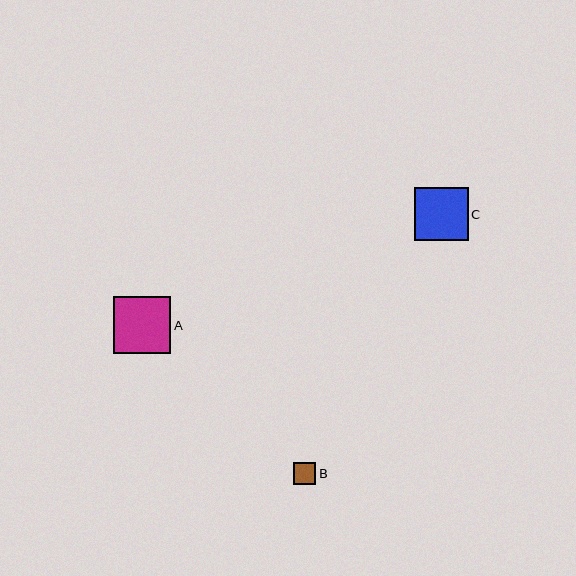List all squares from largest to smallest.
From largest to smallest: A, C, B.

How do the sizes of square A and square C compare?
Square A and square C are approximately the same size.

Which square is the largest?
Square A is the largest with a size of approximately 57 pixels.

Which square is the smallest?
Square B is the smallest with a size of approximately 22 pixels.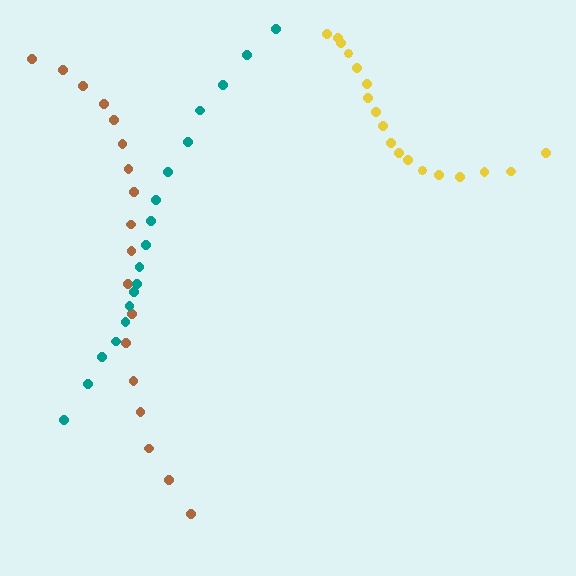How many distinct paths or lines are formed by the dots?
There are 3 distinct paths.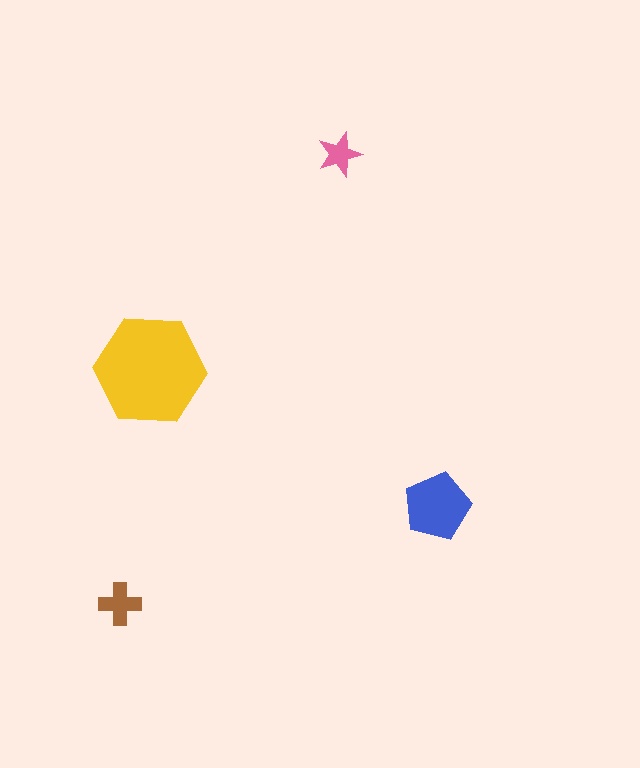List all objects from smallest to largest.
The pink star, the brown cross, the blue pentagon, the yellow hexagon.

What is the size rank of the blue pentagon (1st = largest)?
2nd.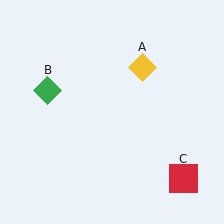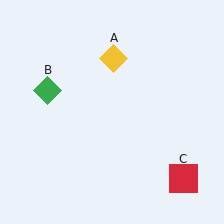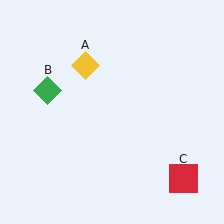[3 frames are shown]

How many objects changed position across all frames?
1 object changed position: yellow diamond (object A).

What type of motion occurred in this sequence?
The yellow diamond (object A) rotated counterclockwise around the center of the scene.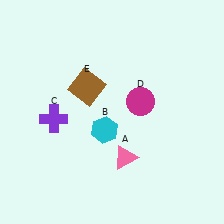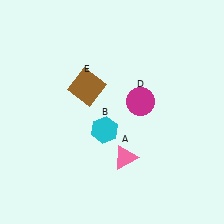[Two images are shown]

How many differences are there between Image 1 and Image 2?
There is 1 difference between the two images.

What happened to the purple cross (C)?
The purple cross (C) was removed in Image 2. It was in the bottom-left area of Image 1.